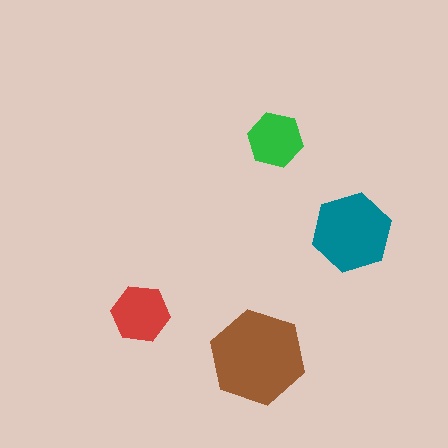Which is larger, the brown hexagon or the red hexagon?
The brown one.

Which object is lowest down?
The brown hexagon is bottommost.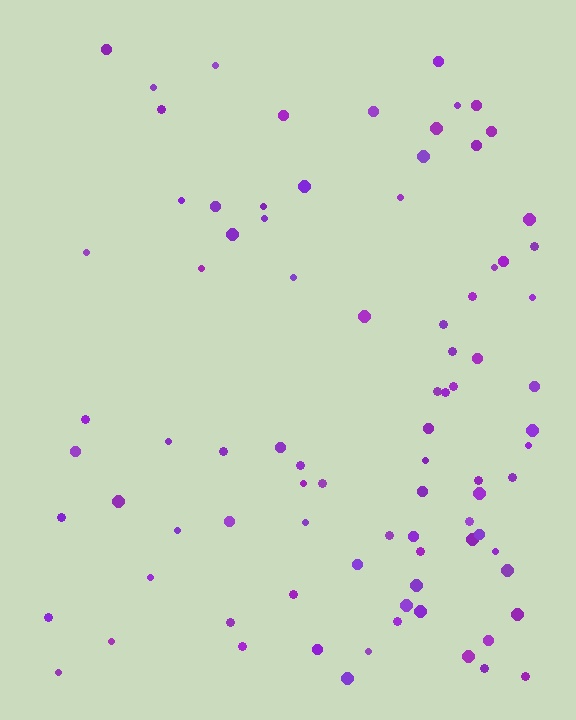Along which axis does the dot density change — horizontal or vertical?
Horizontal.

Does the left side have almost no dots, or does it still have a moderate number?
Still a moderate number, just noticeably fewer than the right.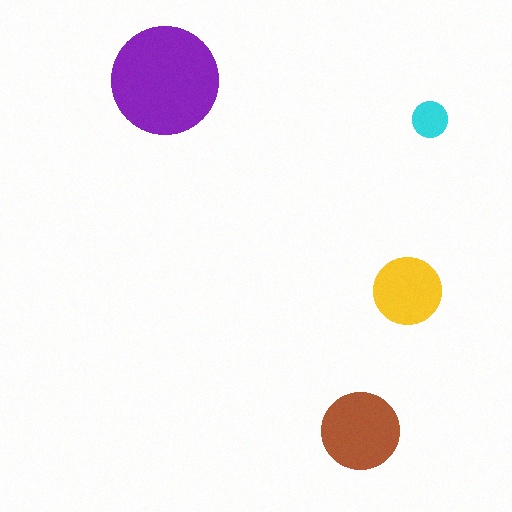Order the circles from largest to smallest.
the purple one, the brown one, the yellow one, the cyan one.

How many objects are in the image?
There are 4 objects in the image.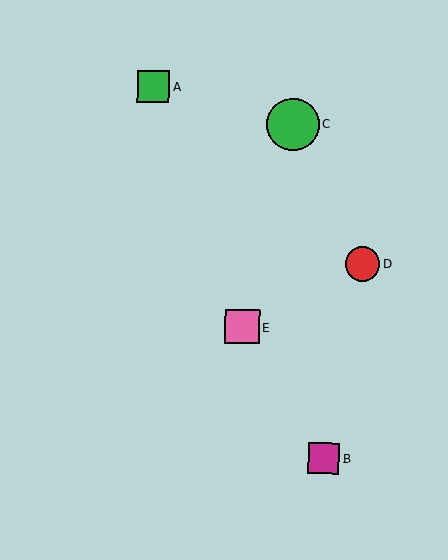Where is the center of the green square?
The center of the green square is at (153, 87).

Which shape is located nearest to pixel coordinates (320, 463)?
The magenta square (labeled B) at (323, 458) is nearest to that location.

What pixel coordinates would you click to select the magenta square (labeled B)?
Click at (323, 458) to select the magenta square B.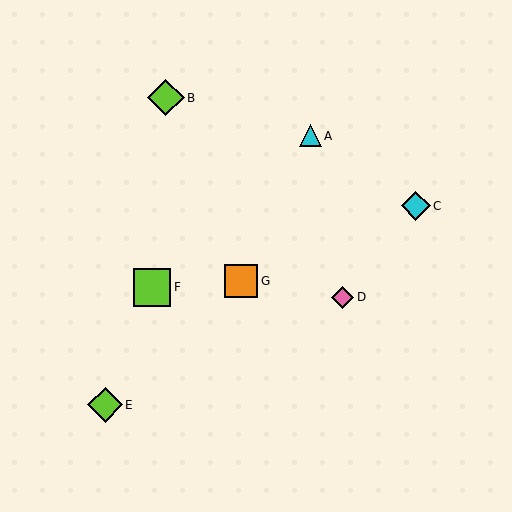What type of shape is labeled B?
Shape B is a lime diamond.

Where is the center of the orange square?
The center of the orange square is at (241, 281).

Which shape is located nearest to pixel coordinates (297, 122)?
The cyan triangle (labeled A) at (310, 136) is nearest to that location.